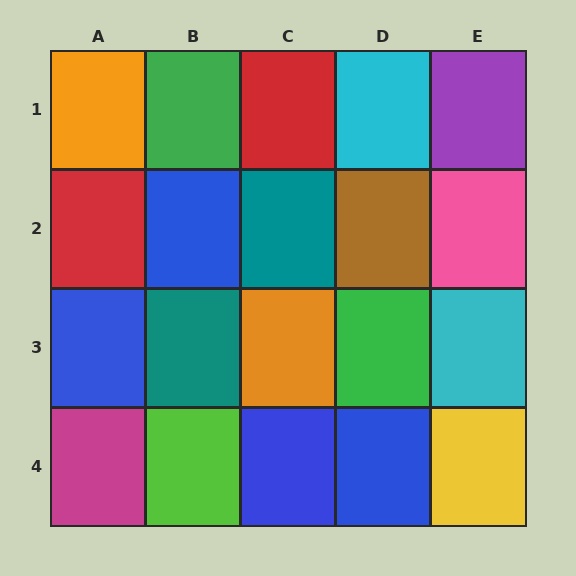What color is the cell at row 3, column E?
Cyan.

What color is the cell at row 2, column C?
Teal.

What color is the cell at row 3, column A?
Blue.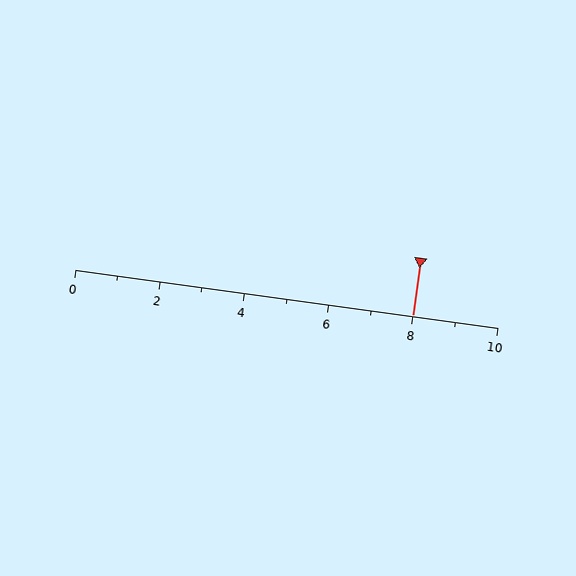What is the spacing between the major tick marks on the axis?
The major ticks are spaced 2 apart.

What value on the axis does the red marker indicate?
The marker indicates approximately 8.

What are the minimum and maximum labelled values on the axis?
The axis runs from 0 to 10.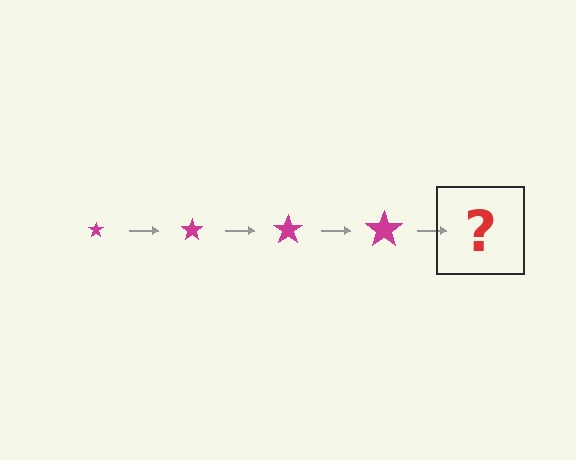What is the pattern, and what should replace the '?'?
The pattern is that the star gets progressively larger each step. The '?' should be a magenta star, larger than the previous one.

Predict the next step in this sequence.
The next step is a magenta star, larger than the previous one.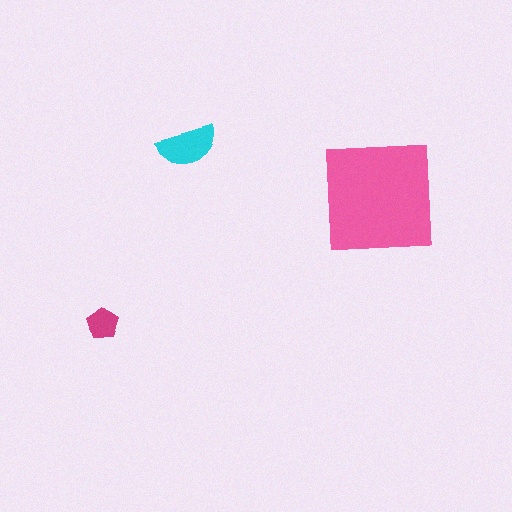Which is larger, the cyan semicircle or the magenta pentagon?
The cyan semicircle.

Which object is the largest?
The pink square.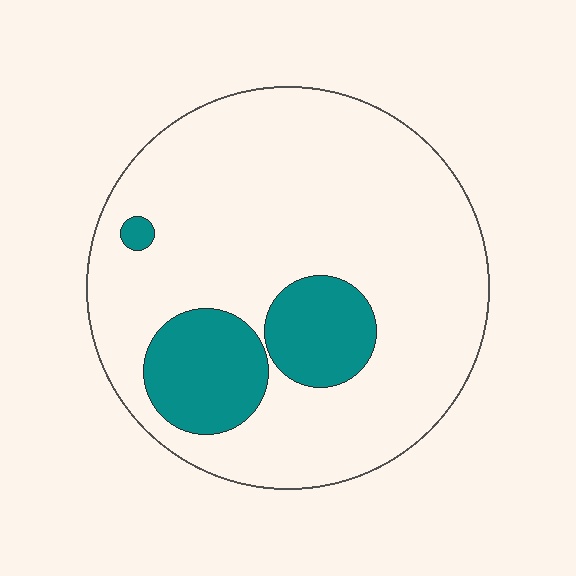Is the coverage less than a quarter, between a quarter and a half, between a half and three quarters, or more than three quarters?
Less than a quarter.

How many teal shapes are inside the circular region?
3.